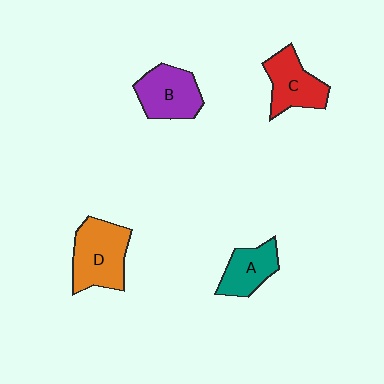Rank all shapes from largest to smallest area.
From largest to smallest: D (orange), B (purple), C (red), A (teal).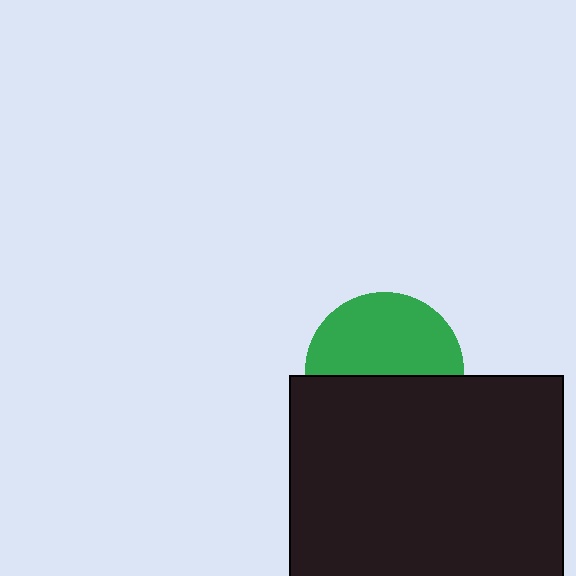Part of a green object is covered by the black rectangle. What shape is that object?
It is a circle.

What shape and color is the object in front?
The object in front is a black rectangle.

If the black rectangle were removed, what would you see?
You would see the complete green circle.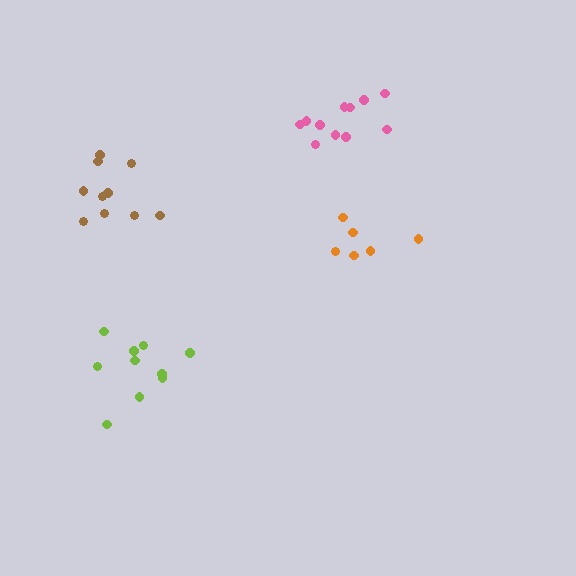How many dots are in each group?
Group 1: 10 dots, Group 2: 10 dots, Group 3: 6 dots, Group 4: 11 dots (37 total).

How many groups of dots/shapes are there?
There are 4 groups.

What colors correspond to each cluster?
The clusters are colored: lime, brown, orange, pink.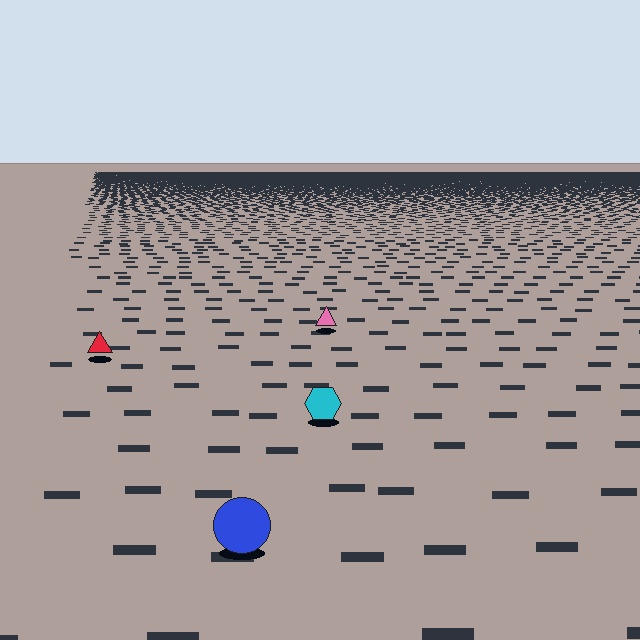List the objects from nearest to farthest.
From nearest to farthest: the blue circle, the cyan hexagon, the red triangle, the pink triangle.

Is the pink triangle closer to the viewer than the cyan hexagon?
No. The cyan hexagon is closer — you can tell from the texture gradient: the ground texture is coarser near it.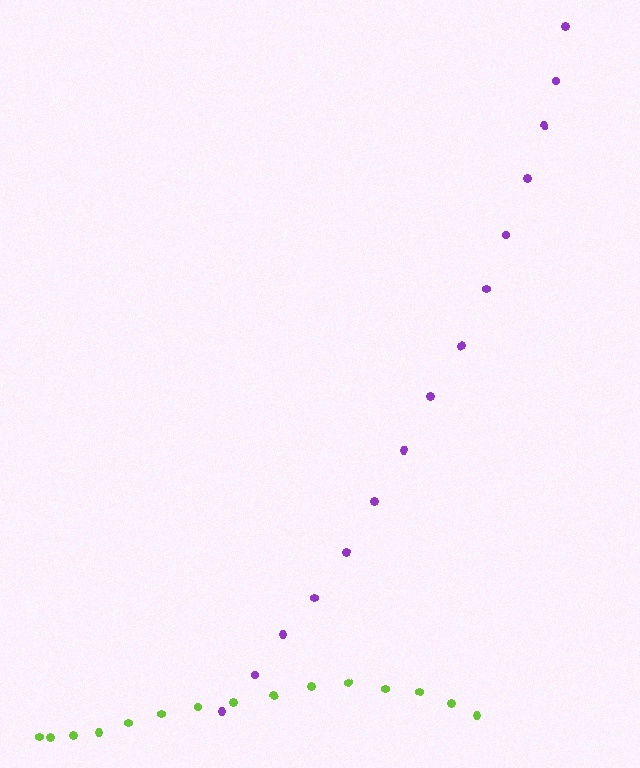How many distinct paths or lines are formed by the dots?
There are 2 distinct paths.